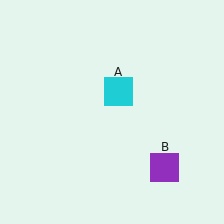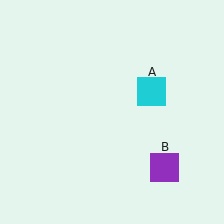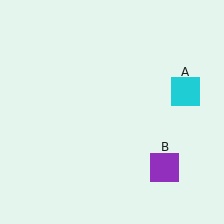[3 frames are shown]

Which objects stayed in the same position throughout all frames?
Purple square (object B) remained stationary.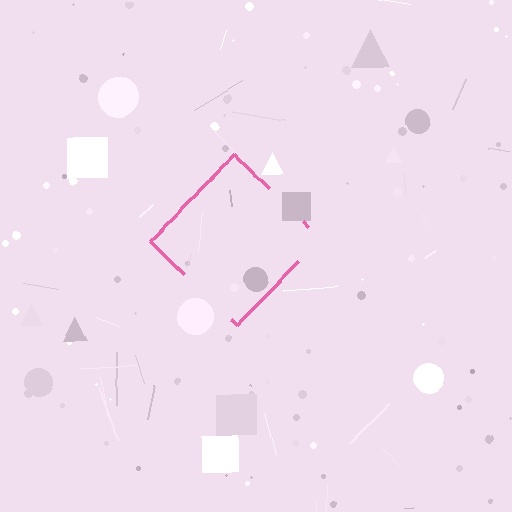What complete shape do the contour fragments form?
The contour fragments form a diamond.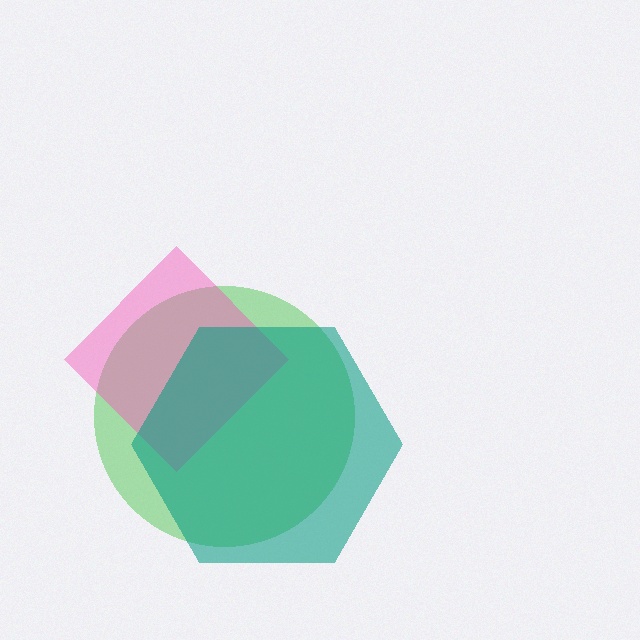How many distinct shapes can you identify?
There are 3 distinct shapes: a green circle, a pink diamond, a teal hexagon.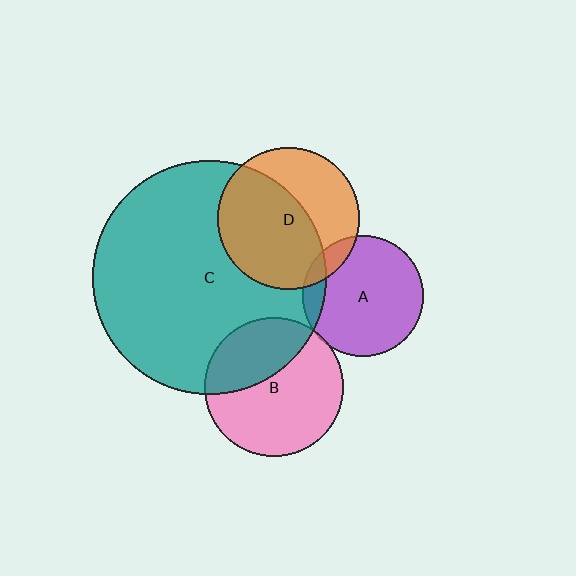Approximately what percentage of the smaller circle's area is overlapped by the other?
Approximately 10%.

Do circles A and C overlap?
Yes.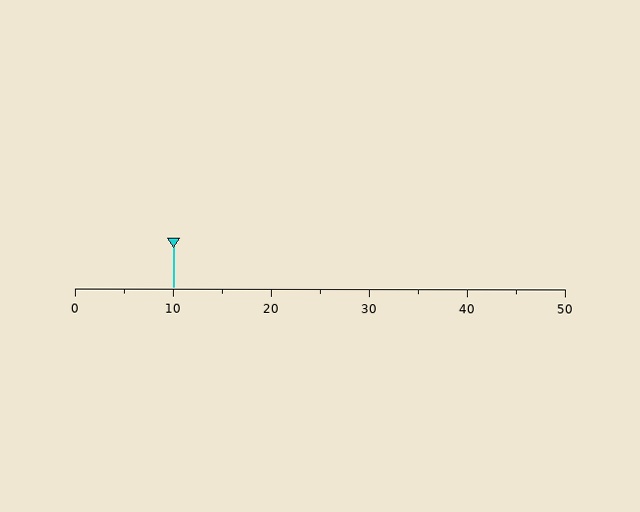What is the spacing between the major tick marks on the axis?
The major ticks are spaced 10 apart.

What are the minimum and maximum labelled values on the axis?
The axis runs from 0 to 50.